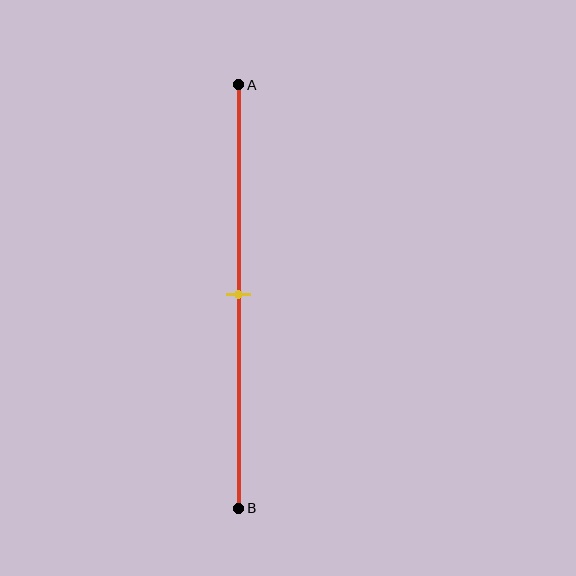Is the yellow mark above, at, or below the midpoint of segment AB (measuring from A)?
The yellow mark is approximately at the midpoint of segment AB.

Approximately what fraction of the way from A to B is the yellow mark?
The yellow mark is approximately 50% of the way from A to B.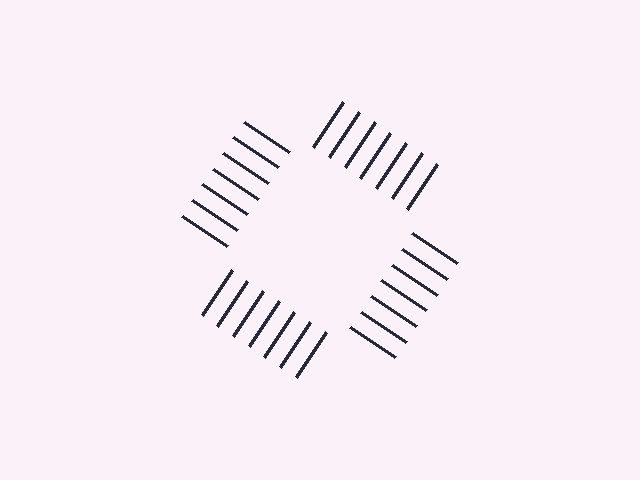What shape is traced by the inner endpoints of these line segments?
An illusory square — the line segments terminate on its edges but no continuous stroke is drawn.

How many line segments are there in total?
28 — 7 along each of the 4 edges.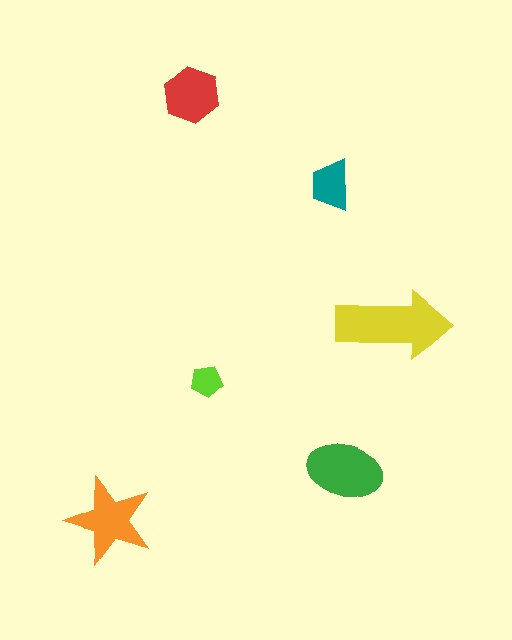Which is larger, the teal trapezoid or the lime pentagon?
The teal trapezoid.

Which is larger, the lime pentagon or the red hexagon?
The red hexagon.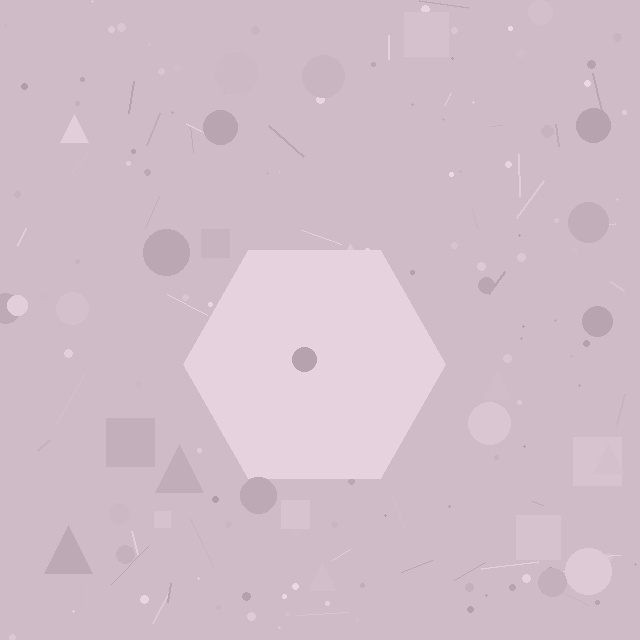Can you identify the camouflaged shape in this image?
The camouflaged shape is a hexagon.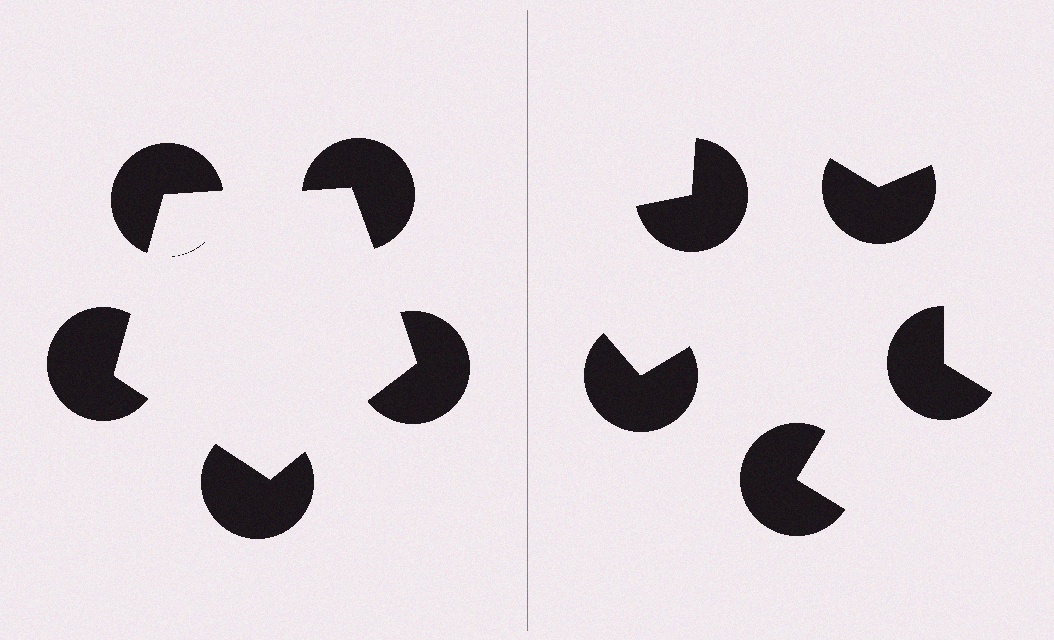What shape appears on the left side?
An illusory pentagon.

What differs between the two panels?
The pac-man discs are positioned identically on both sides; only the wedge orientations differ. On the left they align to a pentagon; on the right they are misaligned.